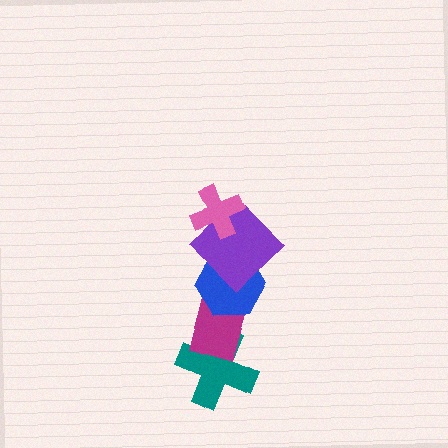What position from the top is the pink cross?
The pink cross is 1st from the top.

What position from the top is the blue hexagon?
The blue hexagon is 3rd from the top.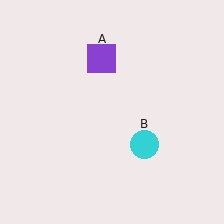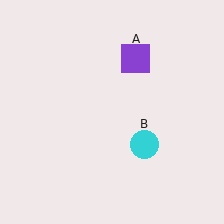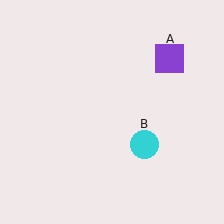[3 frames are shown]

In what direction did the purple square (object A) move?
The purple square (object A) moved right.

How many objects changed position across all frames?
1 object changed position: purple square (object A).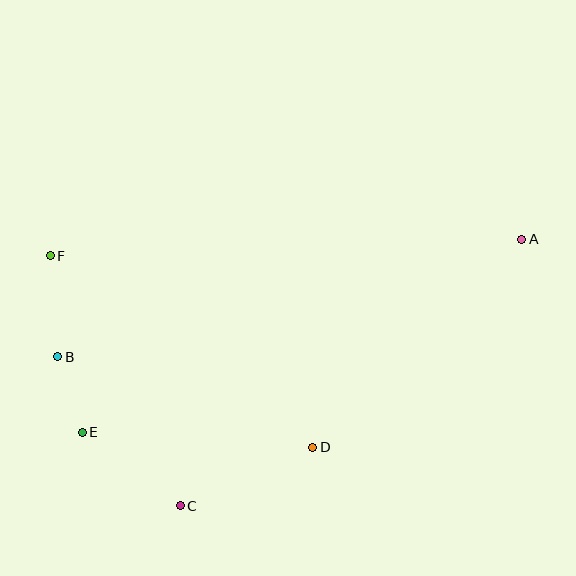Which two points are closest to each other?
Points B and E are closest to each other.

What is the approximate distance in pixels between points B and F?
The distance between B and F is approximately 102 pixels.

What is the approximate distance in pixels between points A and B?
The distance between A and B is approximately 479 pixels.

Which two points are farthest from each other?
Points A and E are farthest from each other.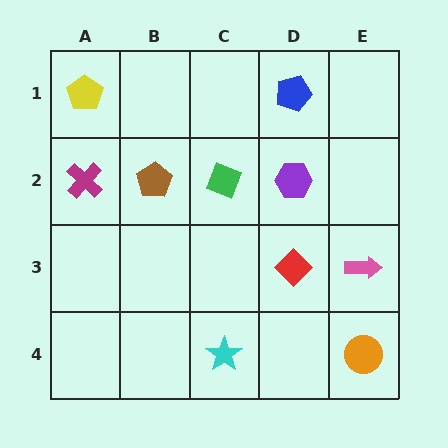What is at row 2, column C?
A green diamond.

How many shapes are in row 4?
2 shapes.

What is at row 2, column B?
A brown pentagon.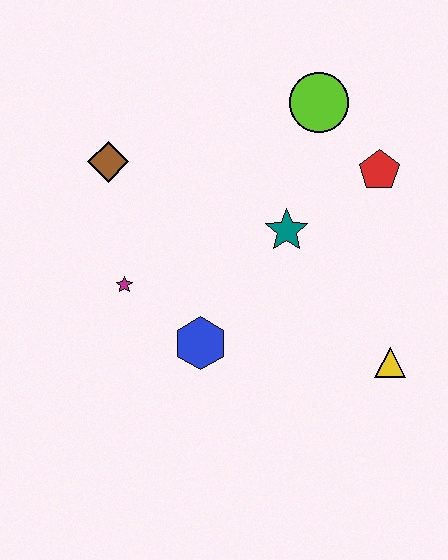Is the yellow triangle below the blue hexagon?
Yes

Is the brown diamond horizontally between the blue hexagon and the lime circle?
No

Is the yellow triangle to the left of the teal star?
No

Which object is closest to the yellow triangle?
The teal star is closest to the yellow triangle.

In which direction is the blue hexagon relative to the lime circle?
The blue hexagon is below the lime circle.